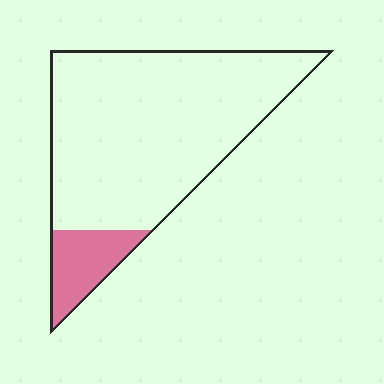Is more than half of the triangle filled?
No.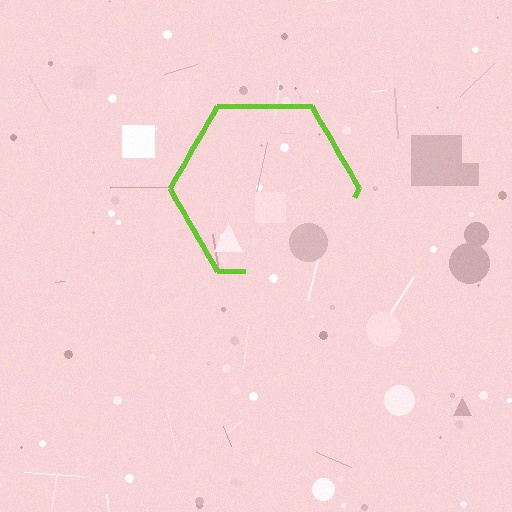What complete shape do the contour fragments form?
The contour fragments form a hexagon.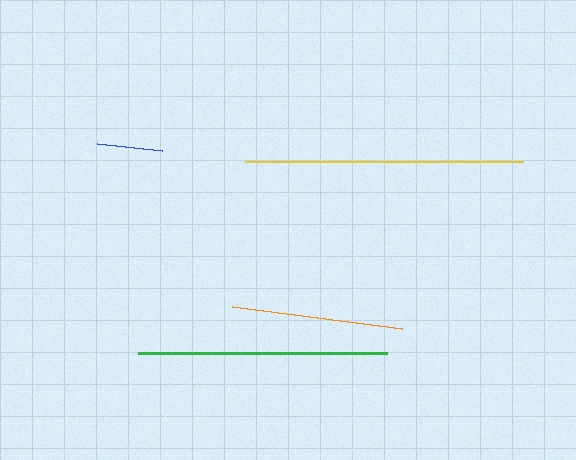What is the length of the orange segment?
The orange segment is approximately 172 pixels long.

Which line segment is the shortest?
The blue line is the shortest at approximately 65 pixels.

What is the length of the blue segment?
The blue segment is approximately 65 pixels long.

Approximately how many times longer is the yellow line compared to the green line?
The yellow line is approximately 1.1 times the length of the green line.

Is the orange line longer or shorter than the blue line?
The orange line is longer than the blue line.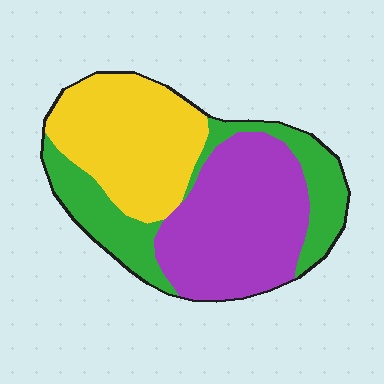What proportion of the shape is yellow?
Yellow takes up about one third (1/3) of the shape.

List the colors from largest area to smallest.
From largest to smallest: purple, yellow, green.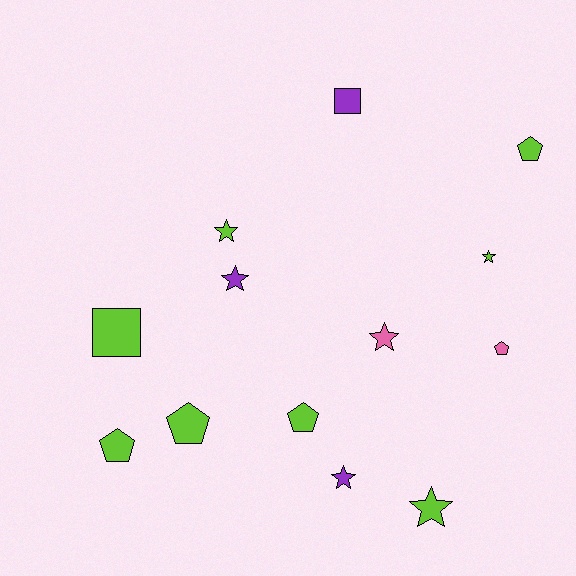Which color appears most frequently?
Lime, with 8 objects.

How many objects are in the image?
There are 13 objects.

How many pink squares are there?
There are no pink squares.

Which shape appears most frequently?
Star, with 6 objects.